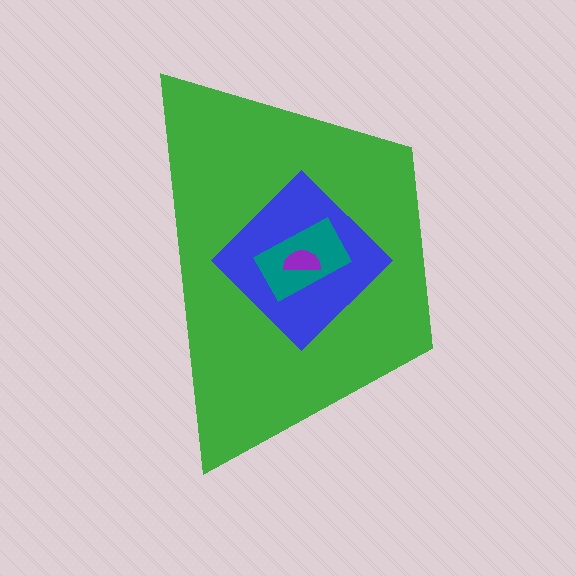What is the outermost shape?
The green trapezoid.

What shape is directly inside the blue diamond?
The teal rectangle.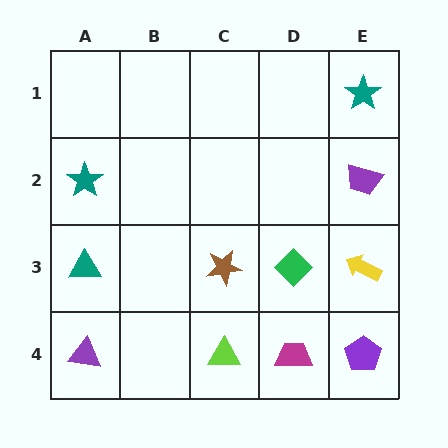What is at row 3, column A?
A teal triangle.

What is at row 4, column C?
A lime triangle.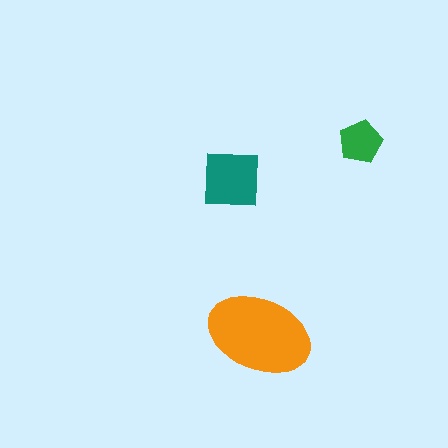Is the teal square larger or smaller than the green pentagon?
Larger.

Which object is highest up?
The green pentagon is topmost.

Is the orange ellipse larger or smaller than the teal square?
Larger.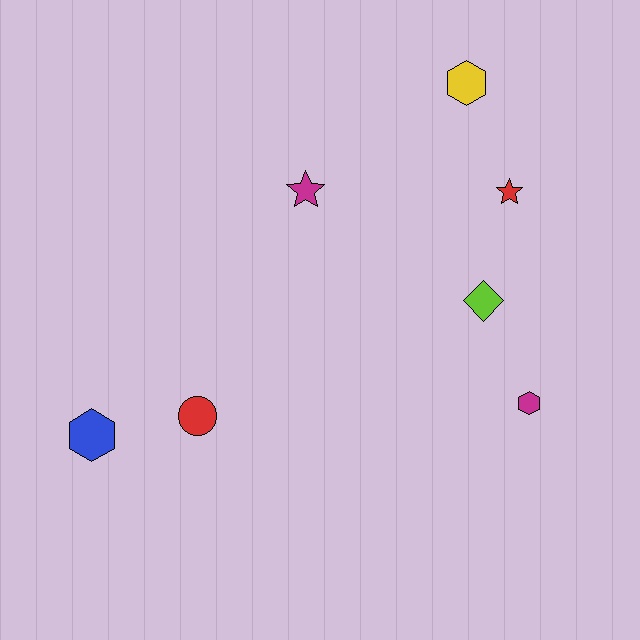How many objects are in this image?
There are 7 objects.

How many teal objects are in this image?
There are no teal objects.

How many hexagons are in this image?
There are 3 hexagons.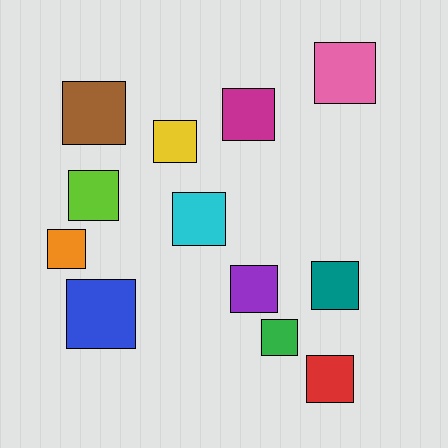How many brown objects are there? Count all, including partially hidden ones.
There is 1 brown object.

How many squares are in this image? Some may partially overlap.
There are 12 squares.